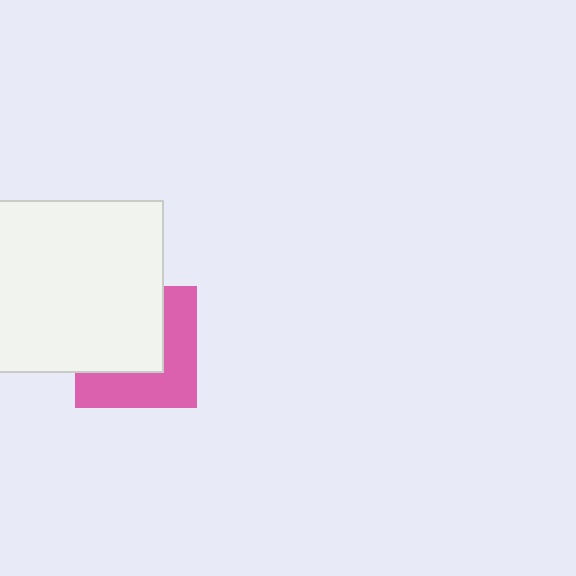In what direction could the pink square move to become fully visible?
The pink square could move toward the lower-right. That would shift it out from behind the white square entirely.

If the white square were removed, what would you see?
You would see the complete pink square.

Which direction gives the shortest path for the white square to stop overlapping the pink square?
Moving toward the upper-left gives the shortest separation.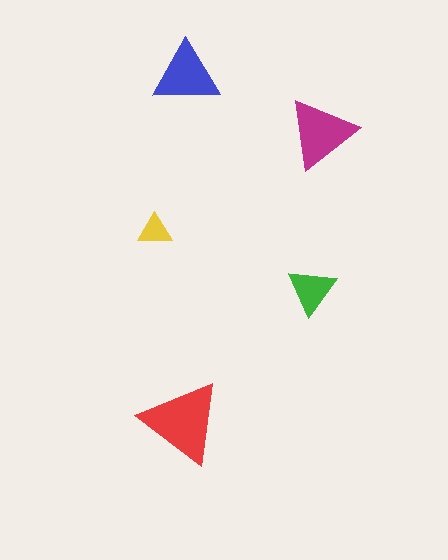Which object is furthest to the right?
The magenta triangle is rightmost.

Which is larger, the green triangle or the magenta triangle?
The magenta one.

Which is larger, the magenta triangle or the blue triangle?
The magenta one.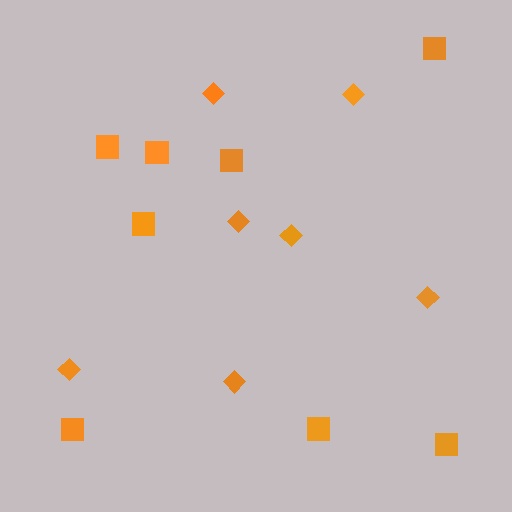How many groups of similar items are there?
There are 2 groups: one group of diamonds (7) and one group of squares (8).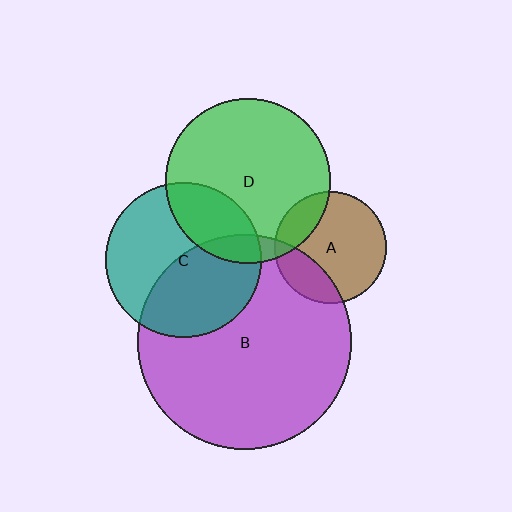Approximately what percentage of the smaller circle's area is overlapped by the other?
Approximately 20%.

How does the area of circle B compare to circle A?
Approximately 3.7 times.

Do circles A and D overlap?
Yes.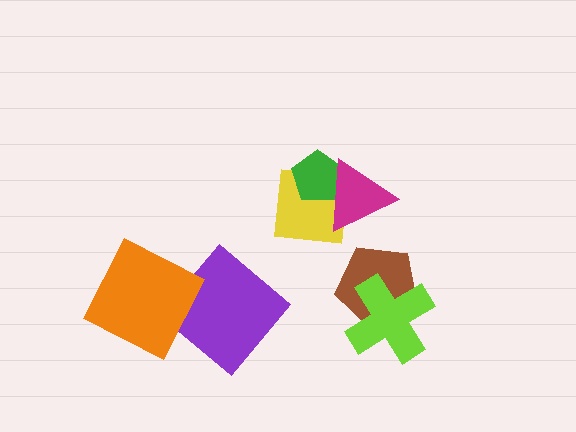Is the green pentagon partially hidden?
Yes, it is partially covered by another shape.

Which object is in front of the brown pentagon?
The lime cross is in front of the brown pentagon.